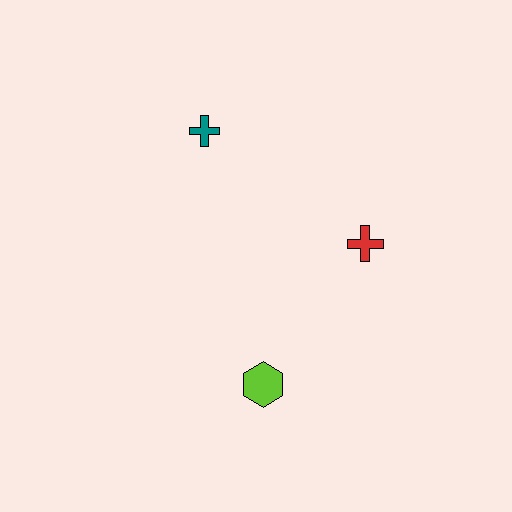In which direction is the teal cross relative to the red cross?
The teal cross is to the left of the red cross.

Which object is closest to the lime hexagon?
The red cross is closest to the lime hexagon.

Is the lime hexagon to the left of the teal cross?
No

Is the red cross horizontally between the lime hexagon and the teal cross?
No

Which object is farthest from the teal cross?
The lime hexagon is farthest from the teal cross.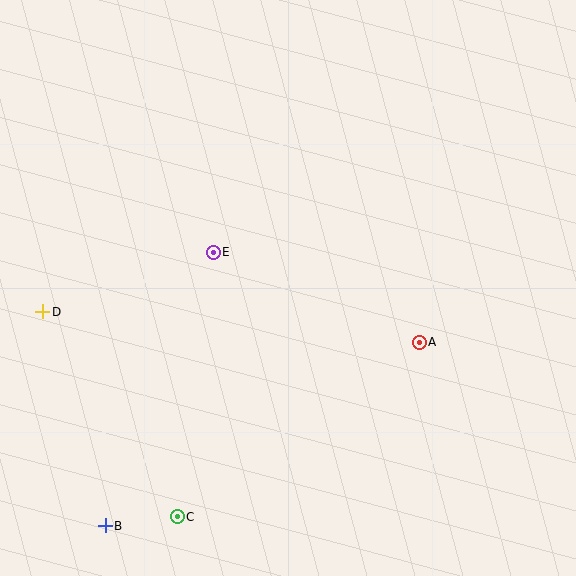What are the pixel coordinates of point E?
Point E is at (213, 252).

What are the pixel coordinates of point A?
Point A is at (419, 342).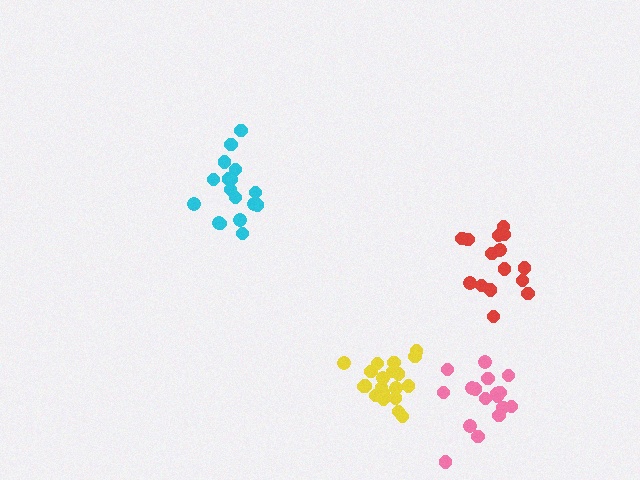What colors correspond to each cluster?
The clusters are colored: cyan, red, pink, yellow.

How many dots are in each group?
Group 1: 17 dots, Group 2: 15 dots, Group 3: 17 dots, Group 4: 21 dots (70 total).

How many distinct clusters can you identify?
There are 4 distinct clusters.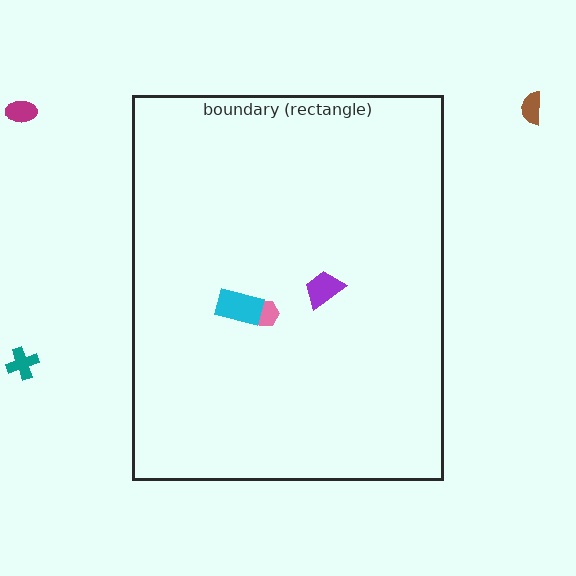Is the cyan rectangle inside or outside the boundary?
Inside.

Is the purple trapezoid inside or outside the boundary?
Inside.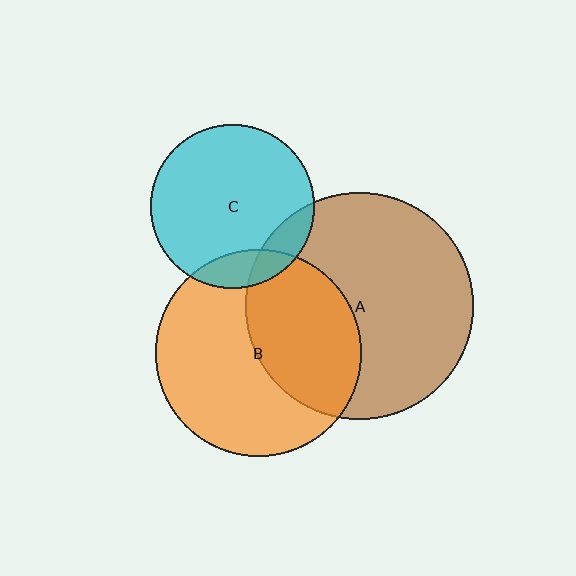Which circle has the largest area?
Circle A (brown).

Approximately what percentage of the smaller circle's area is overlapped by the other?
Approximately 15%.